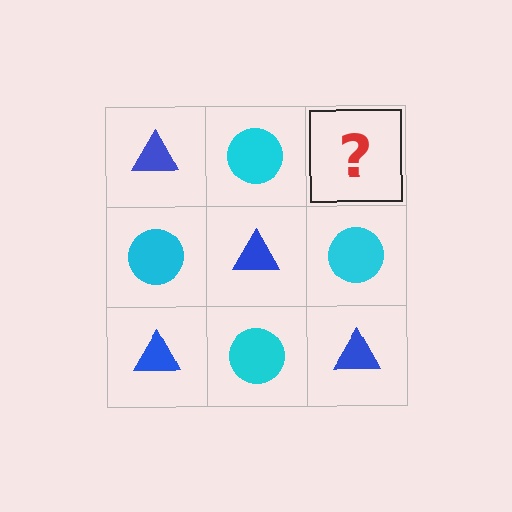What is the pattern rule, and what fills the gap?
The rule is that it alternates blue triangle and cyan circle in a checkerboard pattern. The gap should be filled with a blue triangle.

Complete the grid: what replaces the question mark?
The question mark should be replaced with a blue triangle.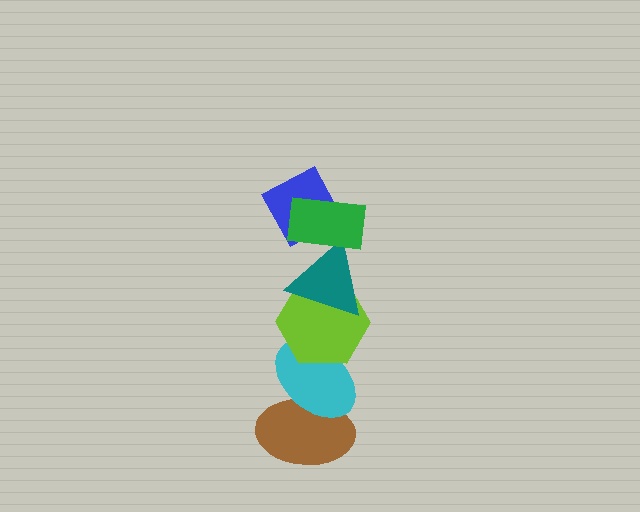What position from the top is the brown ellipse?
The brown ellipse is 6th from the top.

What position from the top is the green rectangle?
The green rectangle is 1st from the top.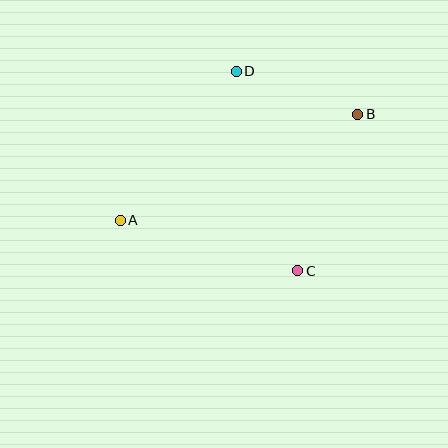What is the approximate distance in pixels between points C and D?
The distance between C and D is approximately 209 pixels.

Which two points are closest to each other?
Points B and D are closest to each other.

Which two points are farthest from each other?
Points A and B are farthest from each other.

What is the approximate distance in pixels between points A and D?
The distance between A and D is approximately 189 pixels.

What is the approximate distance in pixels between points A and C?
The distance between A and C is approximately 185 pixels.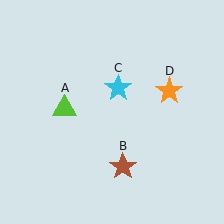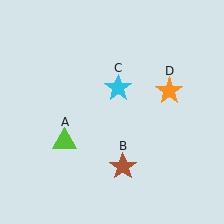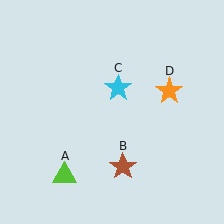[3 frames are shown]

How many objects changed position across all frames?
1 object changed position: lime triangle (object A).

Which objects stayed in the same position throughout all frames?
Brown star (object B) and cyan star (object C) and orange star (object D) remained stationary.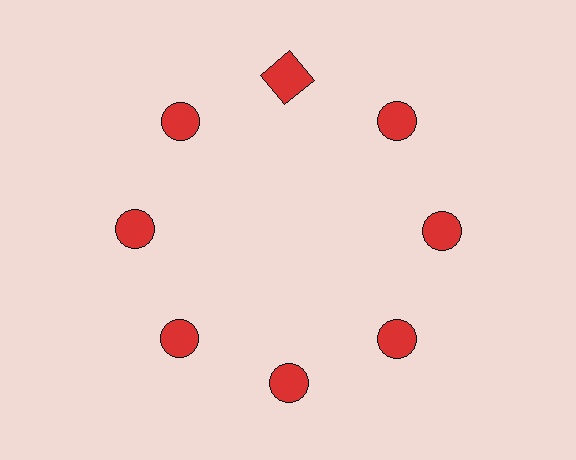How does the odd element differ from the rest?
It has a different shape: square instead of circle.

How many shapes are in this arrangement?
There are 8 shapes arranged in a ring pattern.